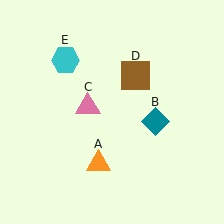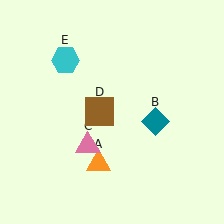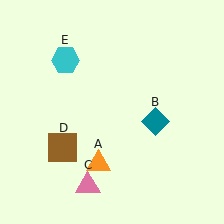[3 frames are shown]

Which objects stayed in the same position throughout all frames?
Orange triangle (object A) and teal diamond (object B) and cyan hexagon (object E) remained stationary.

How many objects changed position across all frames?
2 objects changed position: pink triangle (object C), brown square (object D).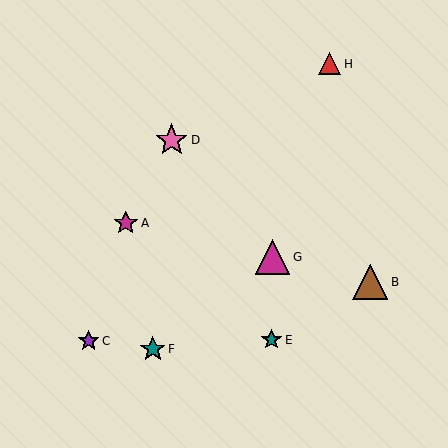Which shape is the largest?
The brown triangle (labeled B) is the largest.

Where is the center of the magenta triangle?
The center of the magenta triangle is at (273, 257).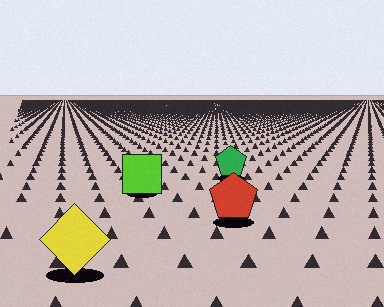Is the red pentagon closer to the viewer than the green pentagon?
Yes. The red pentagon is closer — you can tell from the texture gradient: the ground texture is coarser near it.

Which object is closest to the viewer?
The yellow diamond is closest. The texture marks near it are larger and more spread out.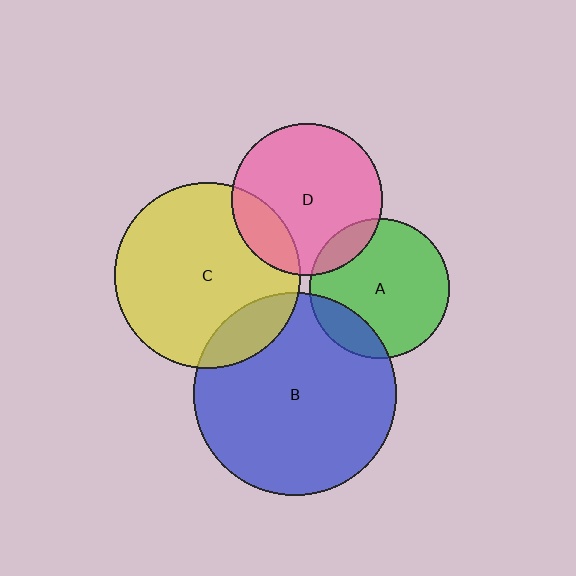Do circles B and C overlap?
Yes.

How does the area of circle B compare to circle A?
Approximately 2.1 times.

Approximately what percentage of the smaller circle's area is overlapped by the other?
Approximately 15%.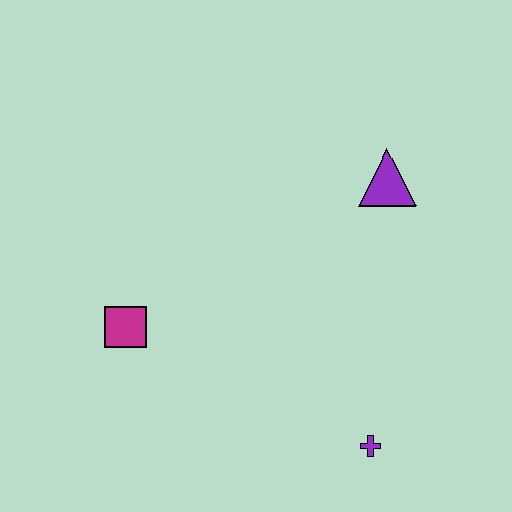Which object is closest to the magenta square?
The purple cross is closest to the magenta square.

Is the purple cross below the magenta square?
Yes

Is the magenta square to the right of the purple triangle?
No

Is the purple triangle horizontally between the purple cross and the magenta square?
No